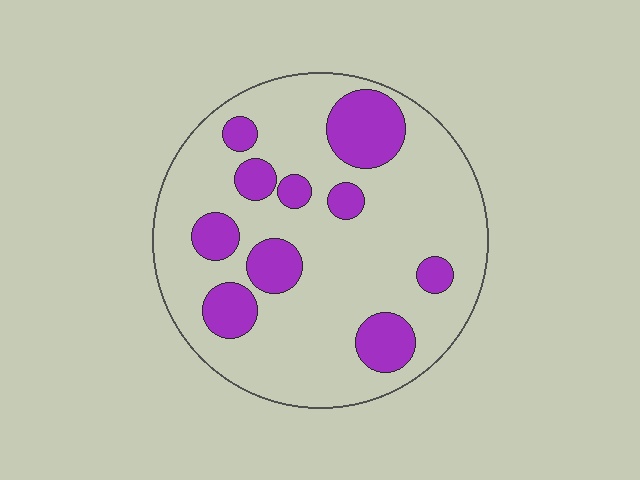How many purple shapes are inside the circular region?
10.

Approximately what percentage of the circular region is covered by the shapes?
Approximately 25%.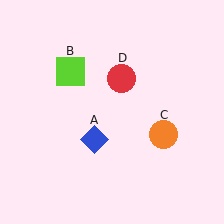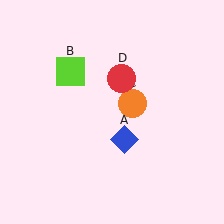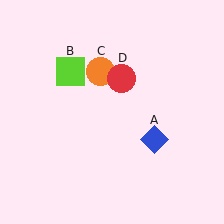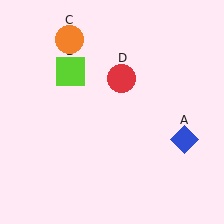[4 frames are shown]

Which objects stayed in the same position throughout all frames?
Lime square (object B) and red circle (object D) remained stationary.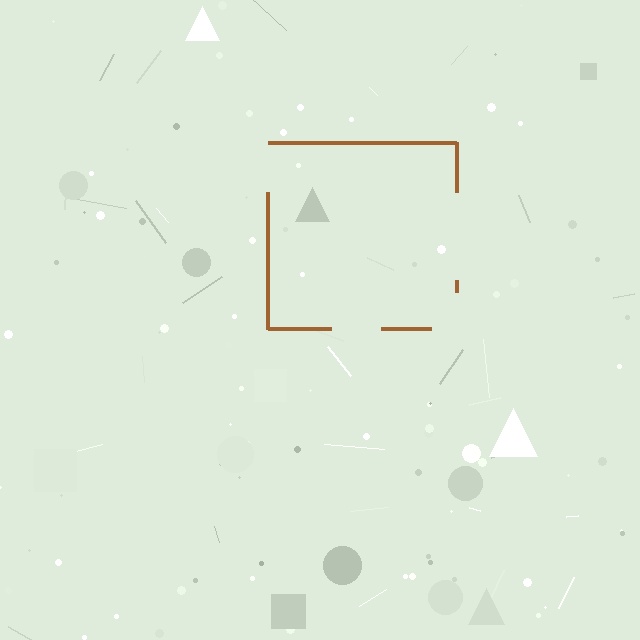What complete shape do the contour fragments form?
The contour fragments form a square.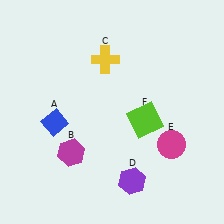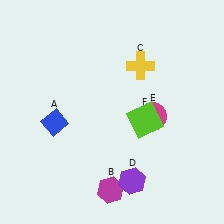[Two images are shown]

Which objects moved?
The objects that moved are: the magenta hexagon (B), the yellow cross (C), the magenta circle (E).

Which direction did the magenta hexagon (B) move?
The magenta hexagon (B) moved right.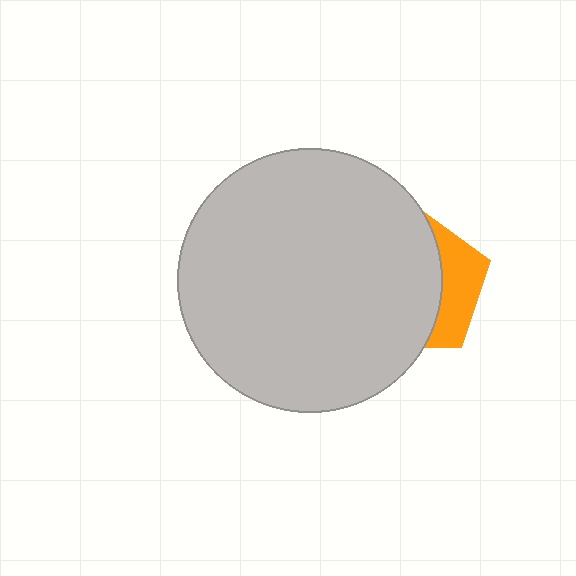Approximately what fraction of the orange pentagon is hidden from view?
Roughly 69% of the orange pentagon is hidden behind the light gray circle.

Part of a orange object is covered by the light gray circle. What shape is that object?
It is a pentagon.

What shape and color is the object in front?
The object in front is a light gray circle.